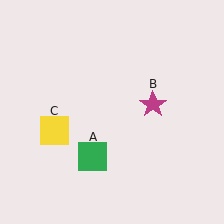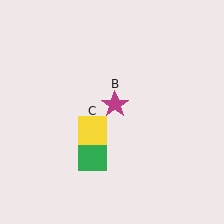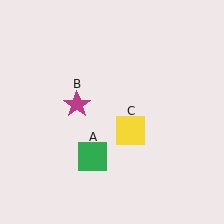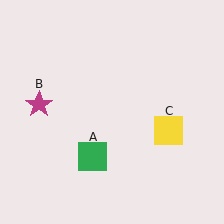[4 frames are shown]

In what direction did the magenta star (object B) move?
The magenta star (object B) moved left.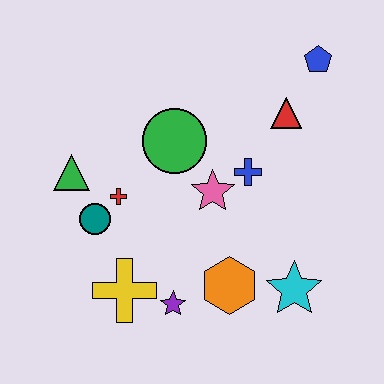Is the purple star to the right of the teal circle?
Yes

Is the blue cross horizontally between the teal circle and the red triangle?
Yes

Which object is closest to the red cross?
The teal circle is closest to the red cross.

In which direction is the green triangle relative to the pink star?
The green triangle is to the left of the pink star.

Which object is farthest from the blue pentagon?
The yellow cross is farthest from the blue pentagon.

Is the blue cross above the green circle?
No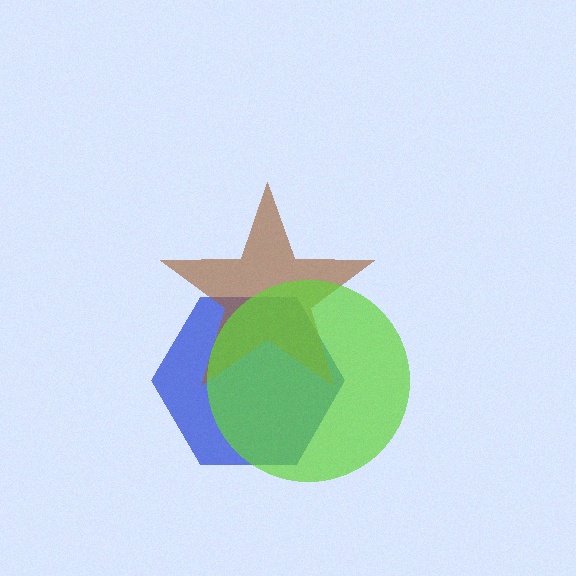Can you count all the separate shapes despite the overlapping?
Yes, there are 3 separate shapes.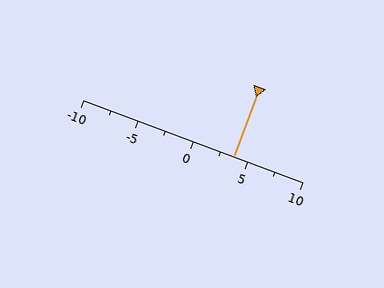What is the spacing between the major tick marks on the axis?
The major ticks are spaced 5 apart.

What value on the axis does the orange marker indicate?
The marker indicates approximately 3.8.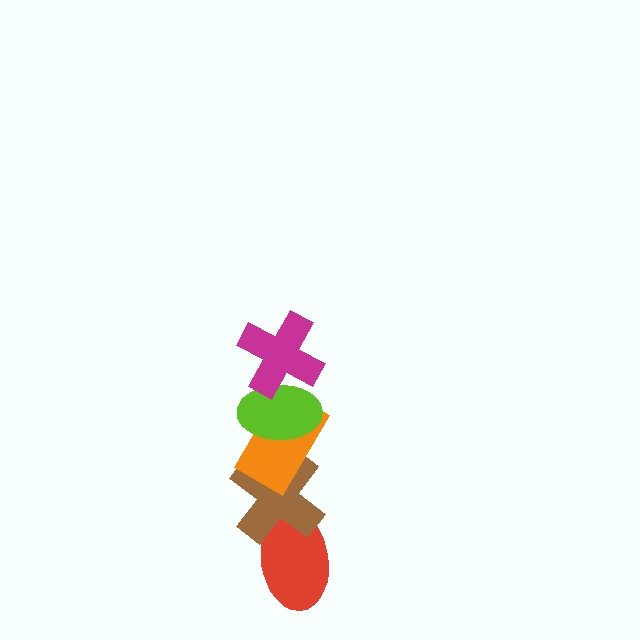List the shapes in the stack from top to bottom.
From top to bottom: the magenta cross, the lime ellipse, the orange rectangle, the brown cross, the red ellipse.